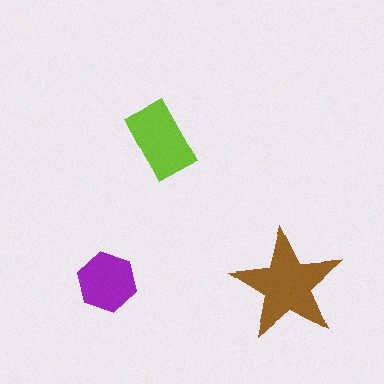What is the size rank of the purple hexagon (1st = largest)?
3rd.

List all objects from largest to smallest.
The brown star, the lime rectangle, the purple hexagon.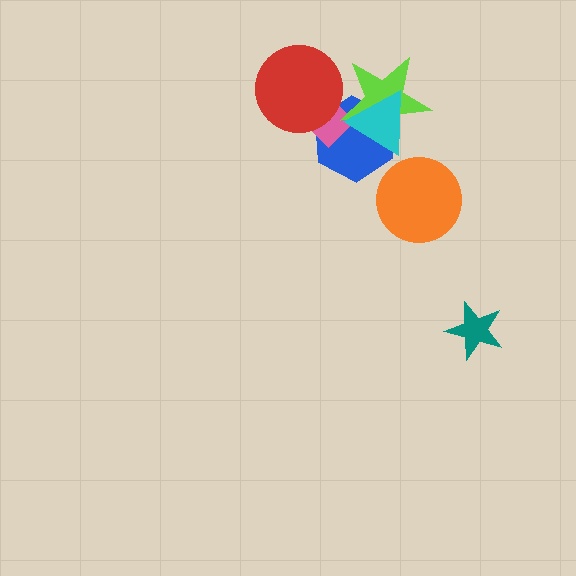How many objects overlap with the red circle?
2 objects overlap with the red circle.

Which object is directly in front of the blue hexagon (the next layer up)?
The pink diamond is directly in front of the blue hexagon.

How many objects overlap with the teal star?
0 objects overlap with the teal star.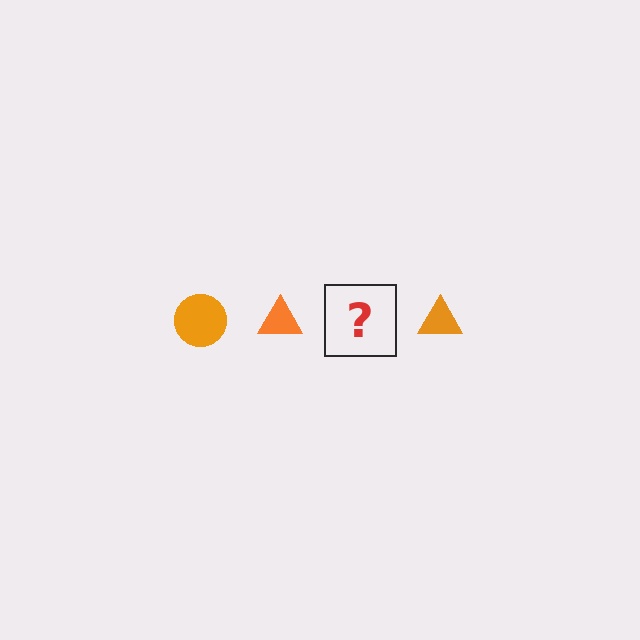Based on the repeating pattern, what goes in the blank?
The blank should be an orange circle.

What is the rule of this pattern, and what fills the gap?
The rule is that the pattern cycles through circle, triangle shapes in orange. The gap should be filled with an orange circle.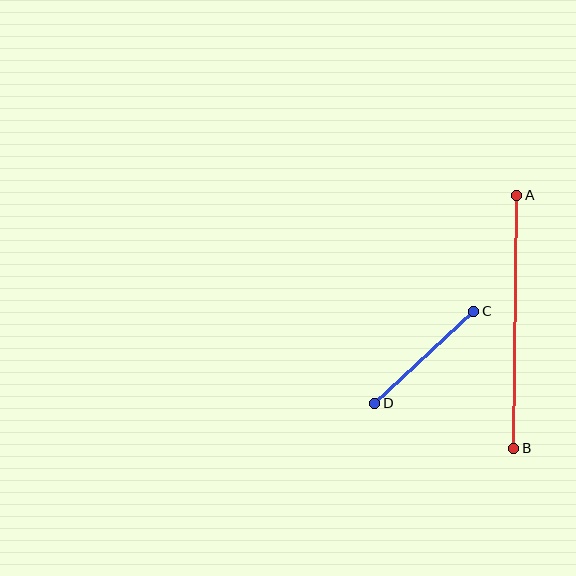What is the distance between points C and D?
The distance is approximately 135 pixels.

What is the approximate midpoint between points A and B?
The midpoint is at approximately (515, 322) pixels.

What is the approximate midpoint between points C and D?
The midpoint is at approximately (424, 357) pixels.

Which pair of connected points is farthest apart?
Points A and B are farthest apart.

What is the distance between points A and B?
The distance is approximately 253 pixels.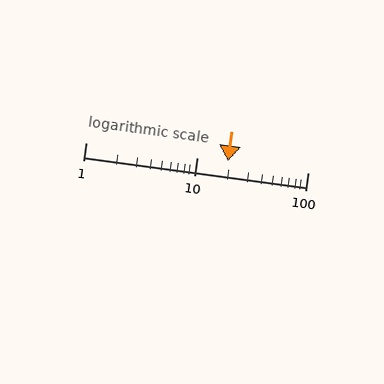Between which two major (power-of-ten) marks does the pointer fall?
The pointer is between 10 and 100.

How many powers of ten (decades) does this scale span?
The scale spans 2 decades, from 1 to 100.